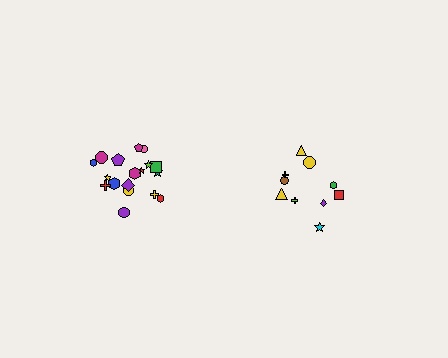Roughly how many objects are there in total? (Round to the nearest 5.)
Roughly 30 objects in total.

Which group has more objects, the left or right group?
The left group.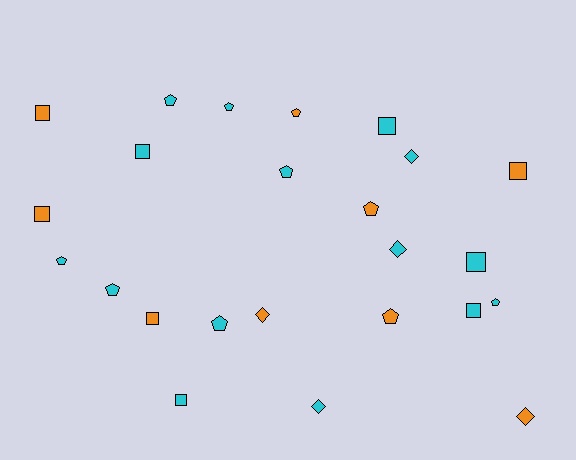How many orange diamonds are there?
There are 2 orange diamonds.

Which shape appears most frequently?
Pentagon, with 10 objects.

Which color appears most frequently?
Cyan, with 15 objects.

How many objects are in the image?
There are 24 objects.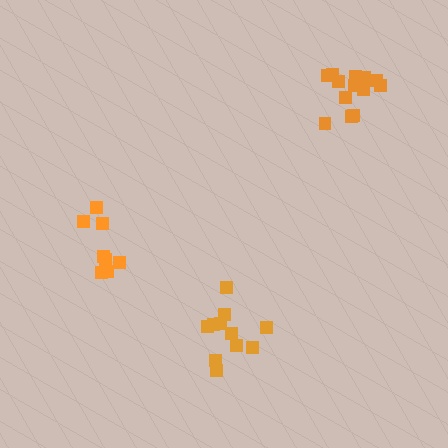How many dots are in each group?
Group 1: 11 dots, Group 2: 13 dots, Group 3: 8 dots (32 total).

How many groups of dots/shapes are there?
There are 3 groups.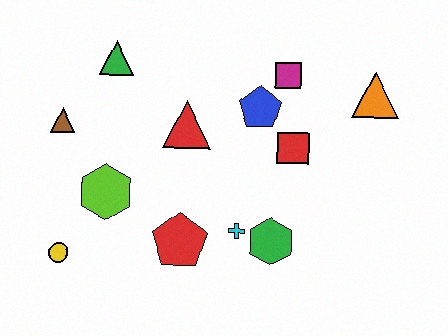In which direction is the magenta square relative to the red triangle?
The magenta square is to the right of the red triangle.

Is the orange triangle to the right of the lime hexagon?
Yes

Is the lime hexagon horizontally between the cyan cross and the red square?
No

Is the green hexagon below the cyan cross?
Yes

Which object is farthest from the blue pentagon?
The yellow circle is farthest from the blue pentagon.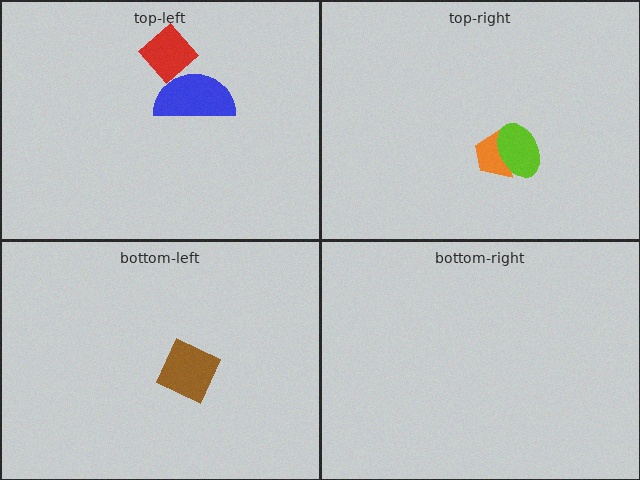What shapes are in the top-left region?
The red diamond, the blue semicircle.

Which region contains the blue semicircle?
The top-left region.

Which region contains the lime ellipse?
The top-right region.